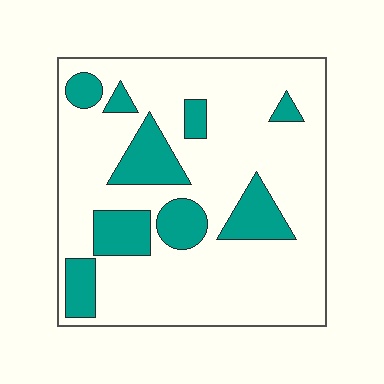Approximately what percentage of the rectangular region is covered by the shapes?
Approximately 20%.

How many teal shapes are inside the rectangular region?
9.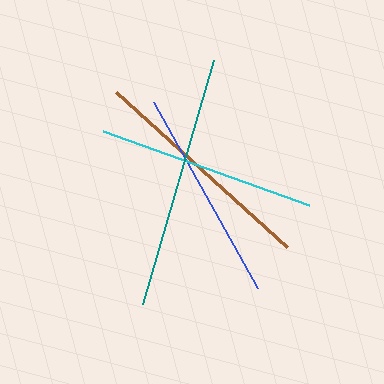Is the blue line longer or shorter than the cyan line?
The cyan line is longer than the blue line.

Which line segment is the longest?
The teal line is the longest at approximately 254 pixels.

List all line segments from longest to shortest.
From longest to shortest: teal, brown, cyan, blue.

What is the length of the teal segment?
The teal segment is approximately 254 pixels long.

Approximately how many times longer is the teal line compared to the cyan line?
The teal line is approximately 1.2 times the length of the cyan line.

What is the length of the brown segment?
The brown segment is approximately 230 pixels long.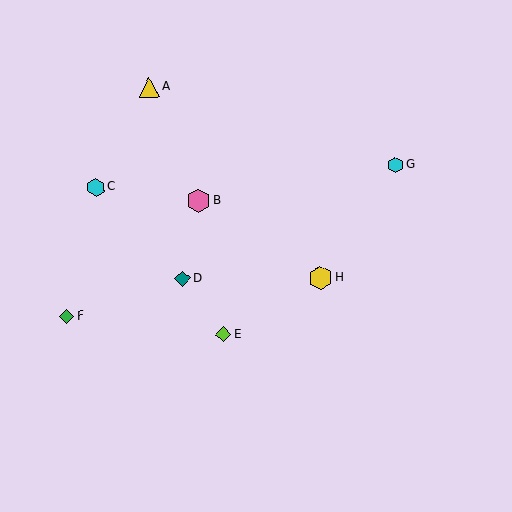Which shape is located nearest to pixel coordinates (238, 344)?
The lime diamond (labeled E) at (223, 335) is nearest to that location.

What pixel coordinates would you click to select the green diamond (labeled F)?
Click at (67, 316) to select the green diamond F.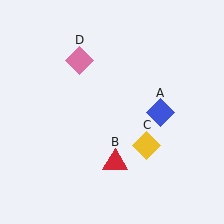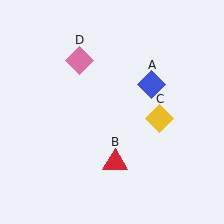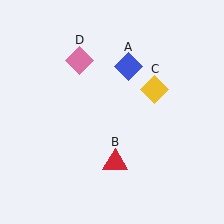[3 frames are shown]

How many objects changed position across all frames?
2 objects changed position: blue diamond (object A), yellow diamond (object C).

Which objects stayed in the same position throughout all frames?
Red triangle (object B) and pink diamond (object D) remained stationary.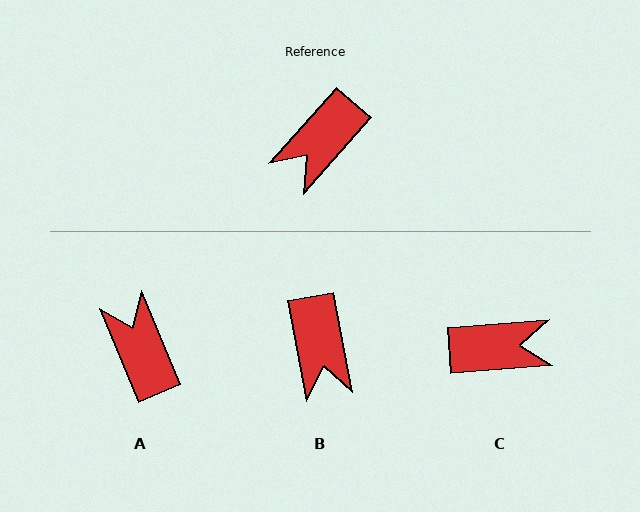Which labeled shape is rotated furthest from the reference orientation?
C, about 136 degrees away.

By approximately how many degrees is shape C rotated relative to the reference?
Approximately 136 degrees counter-clockwise.